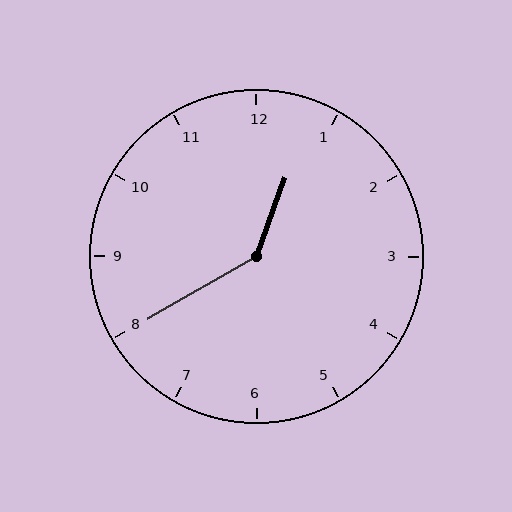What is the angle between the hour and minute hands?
Approximately 140 degrees.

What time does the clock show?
12:40.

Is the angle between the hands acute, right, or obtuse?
It is obtuse.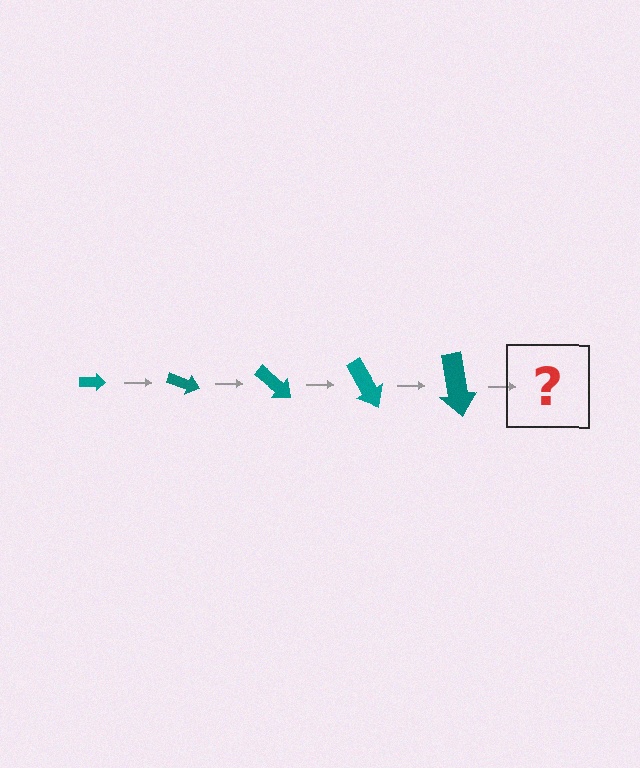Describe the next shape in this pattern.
It should be an arrow, larger than the previous one and rotated 100 degrees from the start.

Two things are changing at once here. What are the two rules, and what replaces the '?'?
The two rules are that the arrow grows larger each step and it rotates 20 degrees each step. The '?' should be an arrow, larger than the previous one and rotated 100 degrees from the start.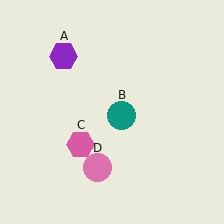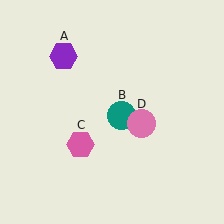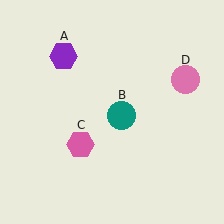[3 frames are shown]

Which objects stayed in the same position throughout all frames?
Purple hexagon (object A) and teal circle (object B) and pink hexagon (object C) remained stationary.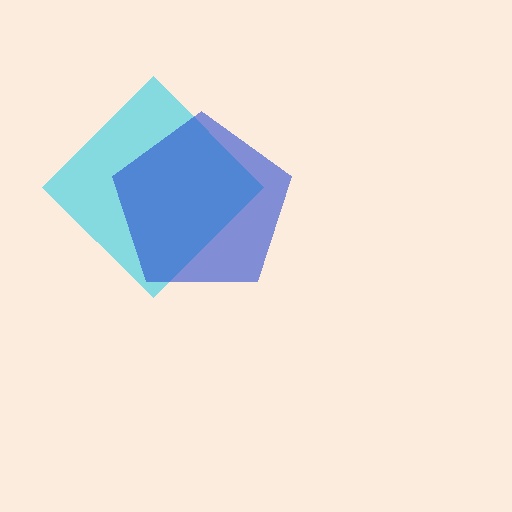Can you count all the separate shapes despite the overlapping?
Yes, there are 2 separate shapes.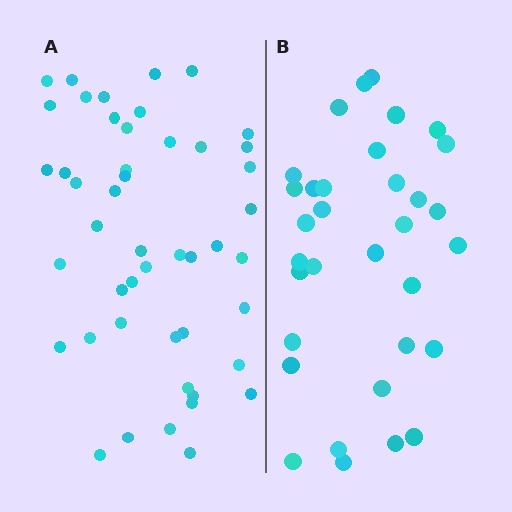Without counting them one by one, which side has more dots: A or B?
Region A (the left region) has more dots.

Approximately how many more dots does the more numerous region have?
Region A has approximately 15 more dots than region B.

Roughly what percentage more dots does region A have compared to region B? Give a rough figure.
About 40% more.